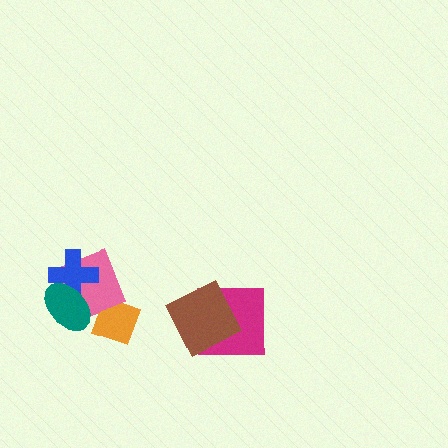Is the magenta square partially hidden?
Yes, it is partially covered by another shape.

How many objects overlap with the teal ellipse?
2 objects overlap with the teal ellipse.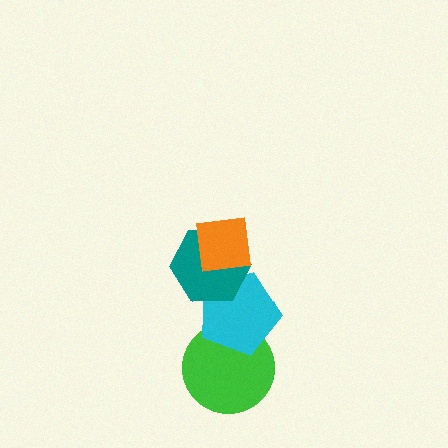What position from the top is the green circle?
The green circle is 4th from the top.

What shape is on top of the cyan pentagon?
The teal hexagon is on top of the cyan pentagon.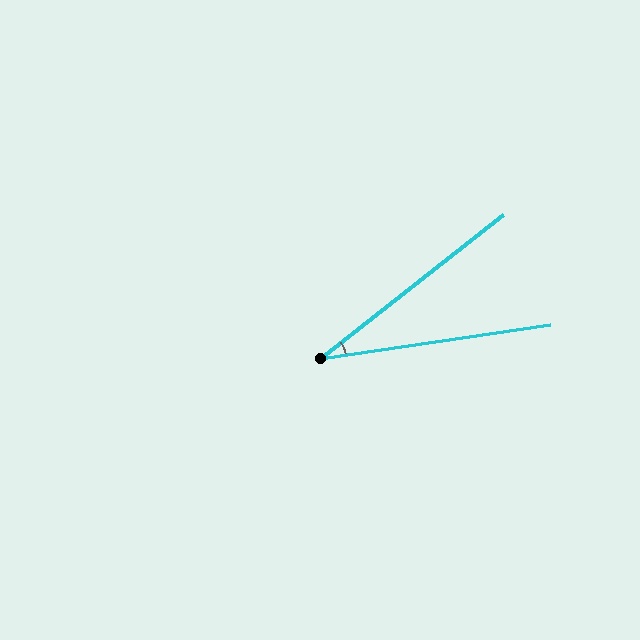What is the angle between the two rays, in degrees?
Approximately 30 degrees.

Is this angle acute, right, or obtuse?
It is acute.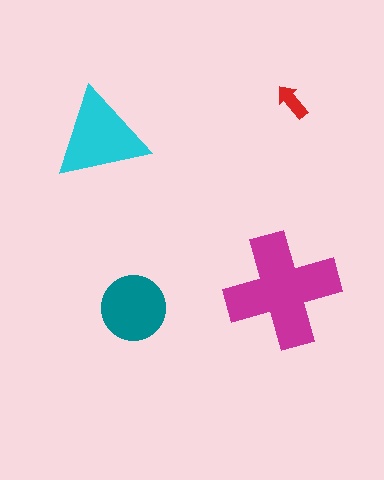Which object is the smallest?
The red arrow.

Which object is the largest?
The magenta cross.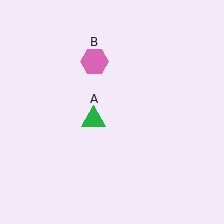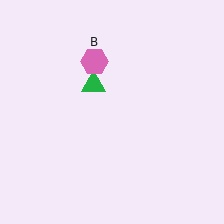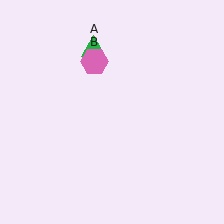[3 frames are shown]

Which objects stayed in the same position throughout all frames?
Pink hexagon (object B) remained stationary.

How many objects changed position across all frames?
1 object changed position: green triangle (object A).